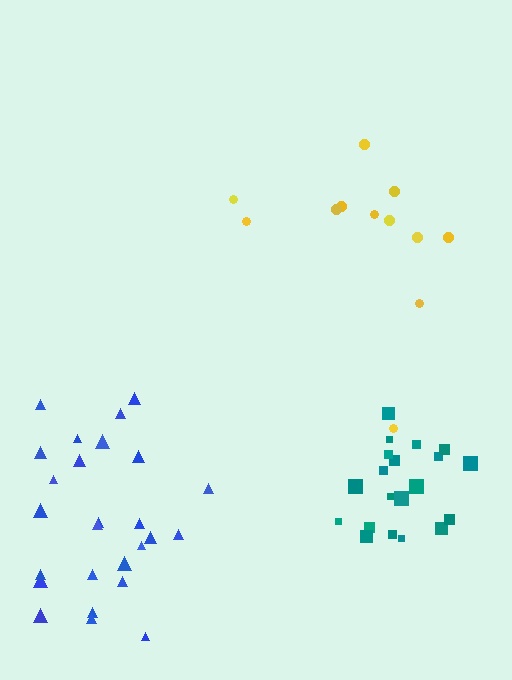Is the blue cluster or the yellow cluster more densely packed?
Blue.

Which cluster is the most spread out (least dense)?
Yellow.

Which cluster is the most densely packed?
Teal.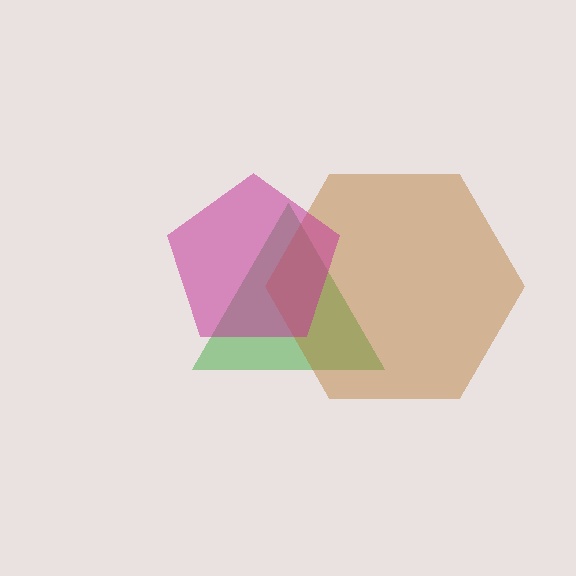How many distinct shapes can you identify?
There are 3 distinct shapes: a green triangle, a brown hexagon, a magenta pentagon.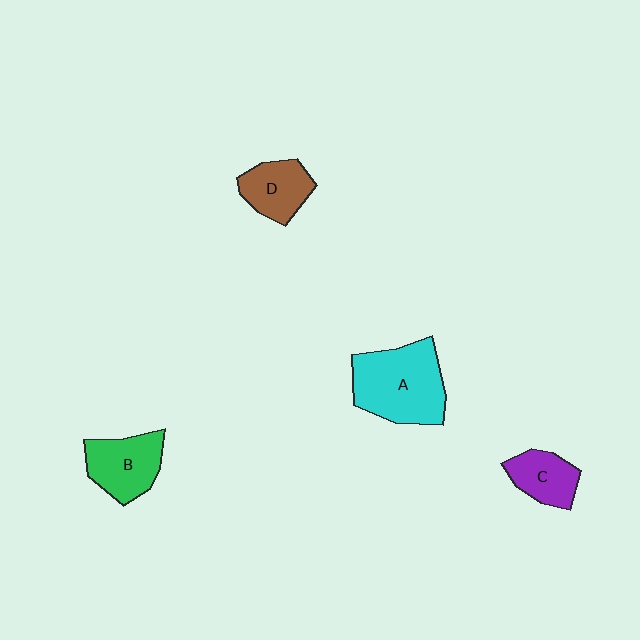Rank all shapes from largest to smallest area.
From largest to smallest: A (cyan), B (green), D (brown), C (purple).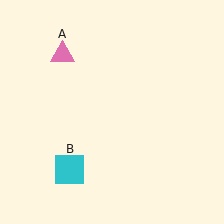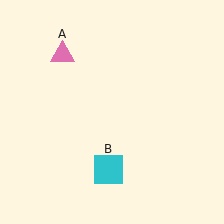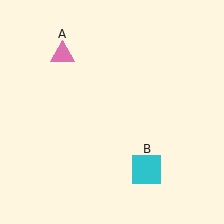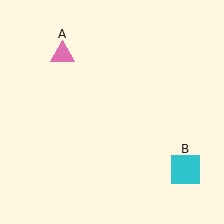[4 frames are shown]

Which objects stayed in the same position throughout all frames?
Pink triangle (object A) remained stationary.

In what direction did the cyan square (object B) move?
The cyan square (object B) moved right.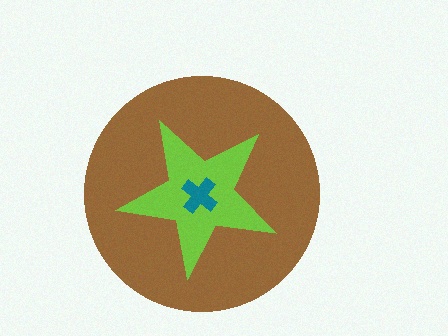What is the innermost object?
The teal cross.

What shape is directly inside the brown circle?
The lime star.